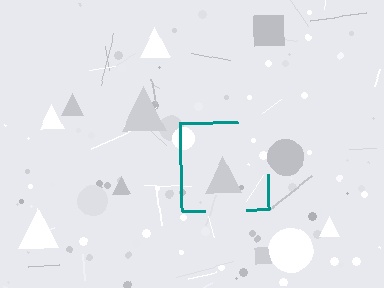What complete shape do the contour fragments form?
The contour fragments form a square.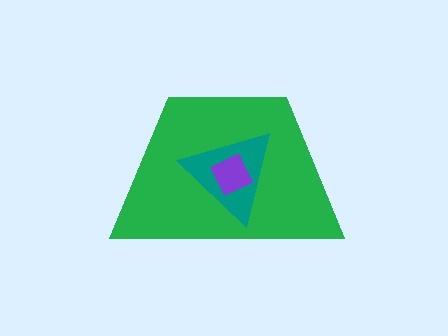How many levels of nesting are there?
3.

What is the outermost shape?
The green trapezoid.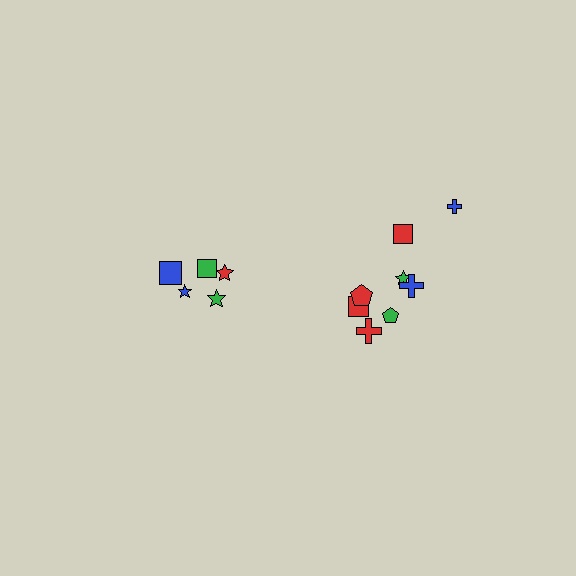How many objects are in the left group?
There are 5 objects.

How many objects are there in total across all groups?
There are 13 objects.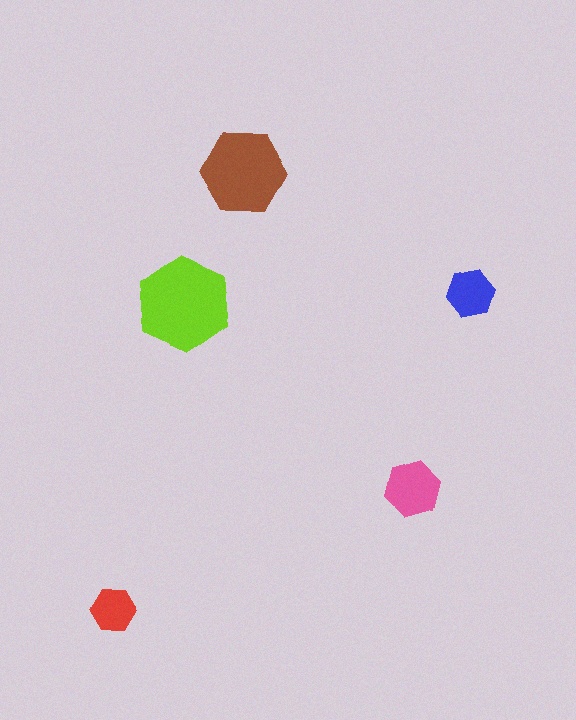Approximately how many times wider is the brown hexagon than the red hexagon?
About 2 times wider.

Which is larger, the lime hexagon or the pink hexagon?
The lime one.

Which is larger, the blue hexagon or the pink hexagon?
The pink one.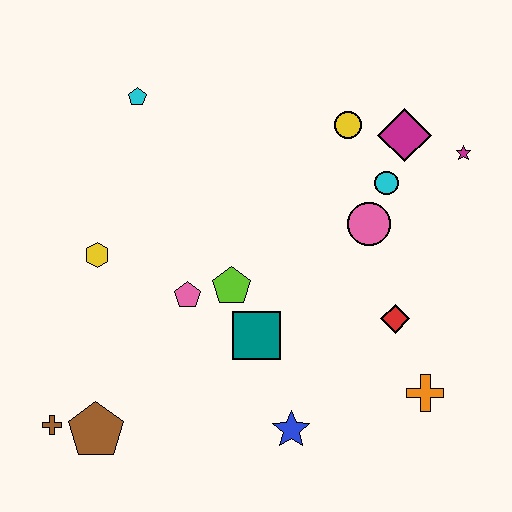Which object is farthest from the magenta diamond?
The brown cross is farthest from the magenta diamond.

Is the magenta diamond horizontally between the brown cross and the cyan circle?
No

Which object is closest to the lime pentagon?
The pink pentagon is closest to the lime pentagon.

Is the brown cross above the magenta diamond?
No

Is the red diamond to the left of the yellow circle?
No